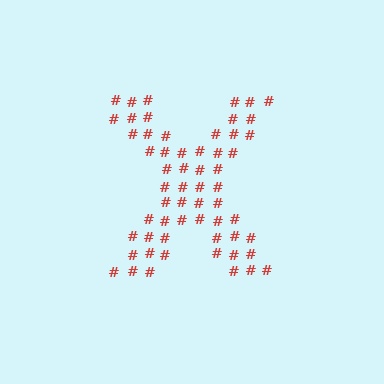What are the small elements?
The small elements are hash symbols.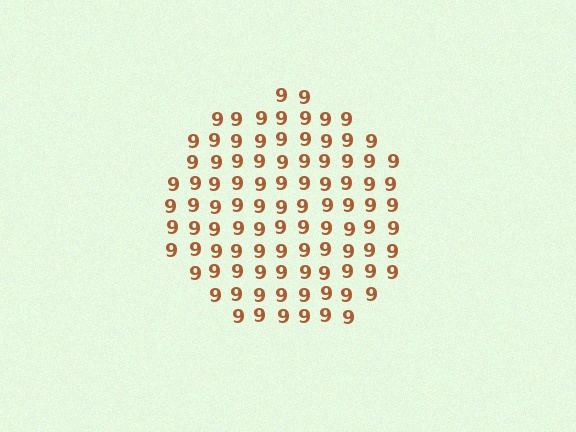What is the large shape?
The large shape is a circle.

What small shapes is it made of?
It is made of small digit 9's.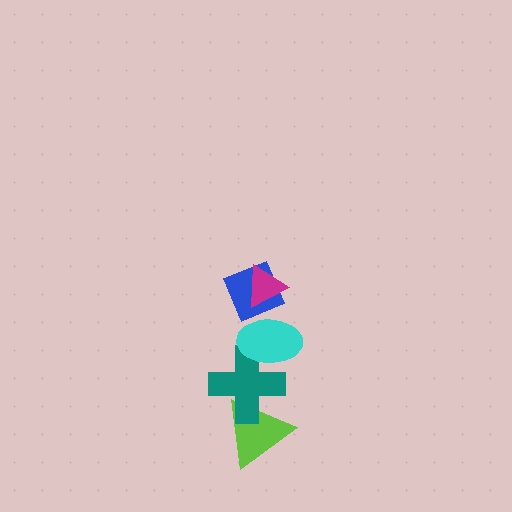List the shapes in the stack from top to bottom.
From top to bottom: the magenta triangle, the blue diamond, the cyan ellipse, the teal cross, the lime triangle.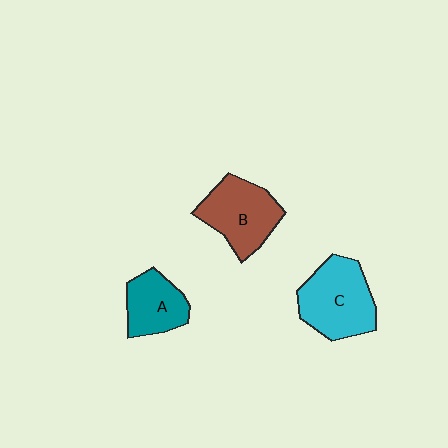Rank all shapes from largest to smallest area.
From largest to smallest: C (cyan), B (brown), A (teal).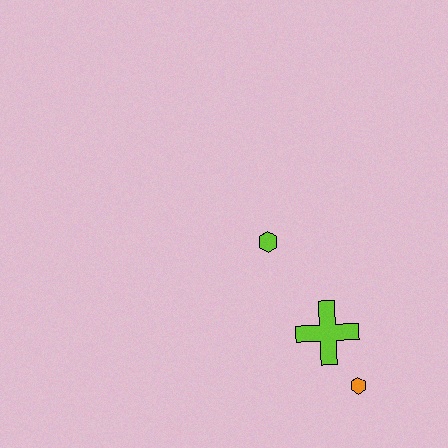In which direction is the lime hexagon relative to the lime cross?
The lime hexagon is above the lime cross.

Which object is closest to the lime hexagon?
The lime cross is closest to the lime hexagon.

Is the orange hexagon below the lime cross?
Yes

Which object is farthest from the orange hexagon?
The lime hexagon is farthest from the orange hexagon.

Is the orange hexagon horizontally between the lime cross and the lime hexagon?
No